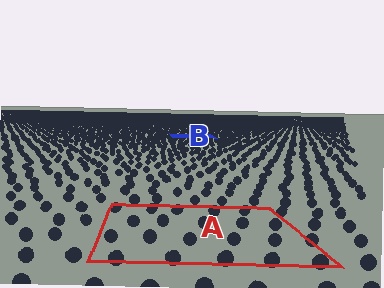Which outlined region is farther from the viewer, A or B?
Region B is farther from the viewer — the texture elements inside it appear smaller and more densely packed.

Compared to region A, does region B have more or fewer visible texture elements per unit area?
Region B has more texture elements per unit area — they are packed more densely because it is farther away.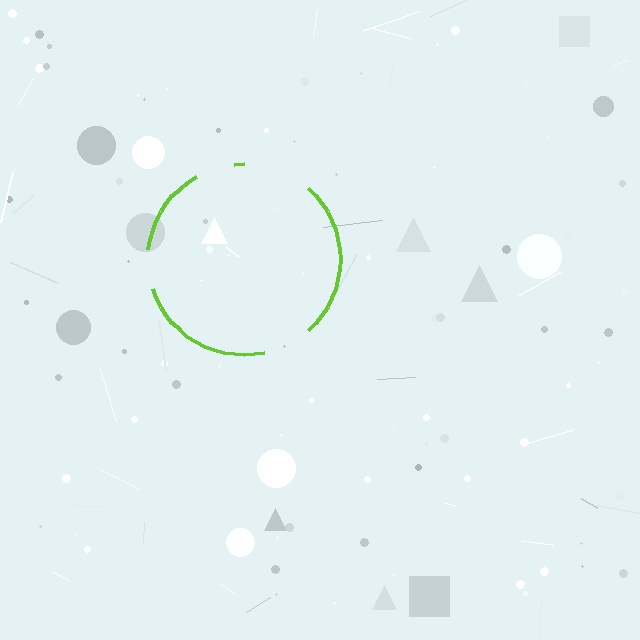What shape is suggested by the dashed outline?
The dashed outline suggests a circle.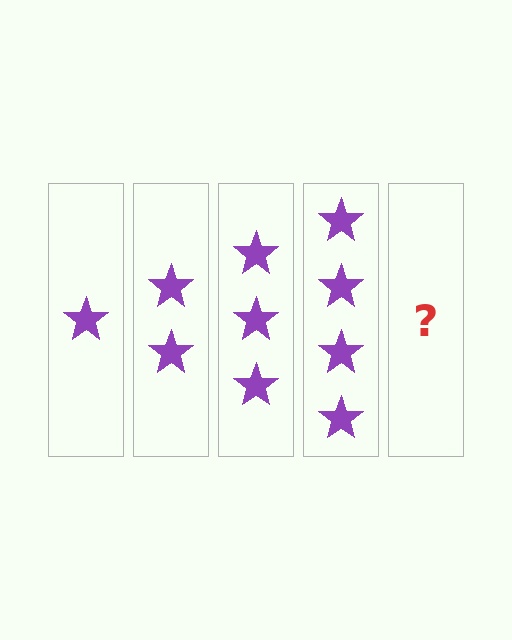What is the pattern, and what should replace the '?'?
The pattern is that each step adds one more star. The '?' should be 5 stars.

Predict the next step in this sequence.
The next step is 5 stars.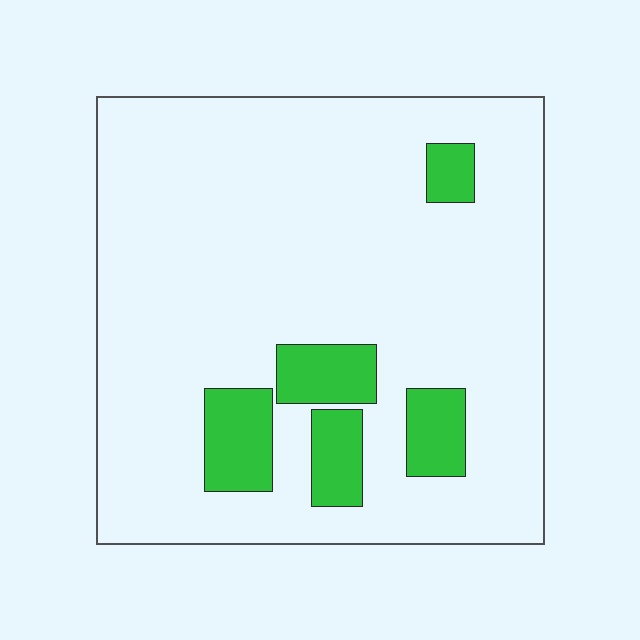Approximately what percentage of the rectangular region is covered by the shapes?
Approximately 15%.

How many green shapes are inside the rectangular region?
5.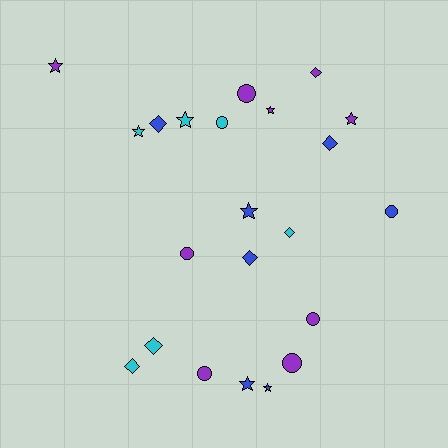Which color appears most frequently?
Purple, with 9 objects.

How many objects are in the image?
There are 22 objects.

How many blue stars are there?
There are 3 blue stars.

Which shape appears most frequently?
Star, with 8 objects.